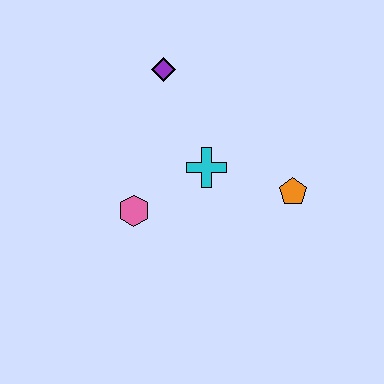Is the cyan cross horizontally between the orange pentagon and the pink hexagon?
Yes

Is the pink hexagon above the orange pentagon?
No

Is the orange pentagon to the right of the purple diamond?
Yes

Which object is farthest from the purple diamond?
The orange pentagon is farthest from the purple diamond.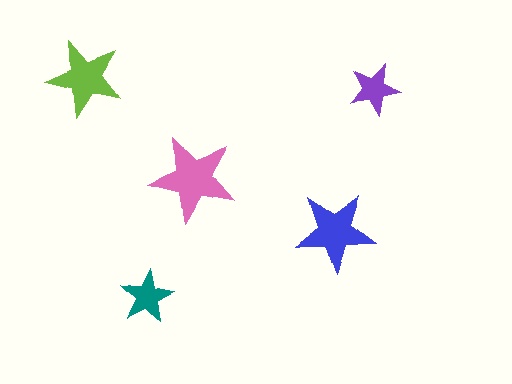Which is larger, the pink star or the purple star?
The pink one.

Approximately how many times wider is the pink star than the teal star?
About 1.5 times wider.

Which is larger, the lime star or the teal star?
The lime one.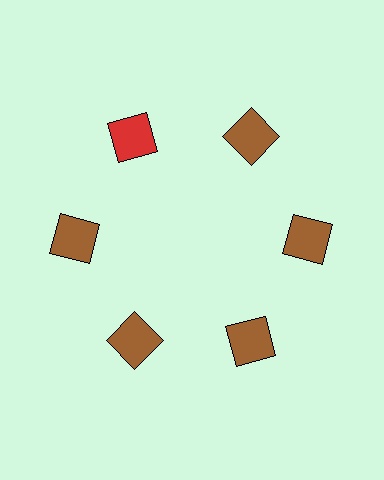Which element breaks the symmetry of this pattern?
The red square at roughly the 11 o'clock position breaks the symmetry. All other shapes are brown squares.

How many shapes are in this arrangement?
There are 6 shapes arranged in a ring pattern.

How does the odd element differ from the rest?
It has a different color: red instead of brown.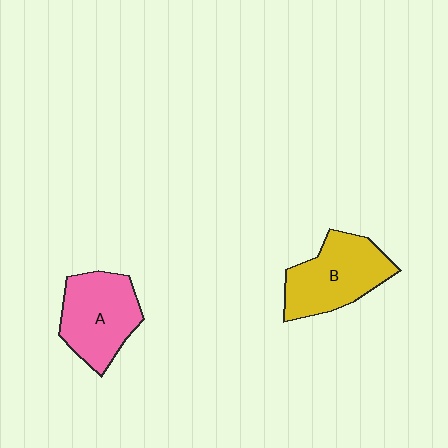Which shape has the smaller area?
Shape A (pink).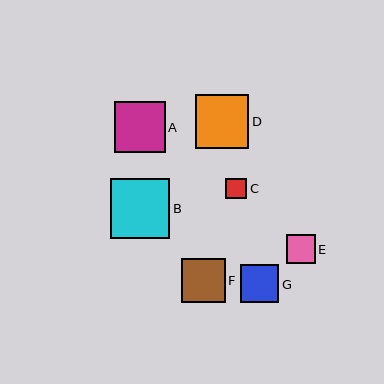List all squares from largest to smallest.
From largest to smallest: B, D, A, F, G, E, C.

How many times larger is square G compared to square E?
Square G is approximately 1.3 times the size of square E.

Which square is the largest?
Square B is the largest with a size of approximately 59 pixels.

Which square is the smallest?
Square C is the smallest with a size of approximately 21 pixels.